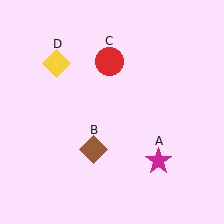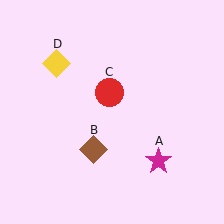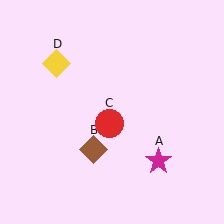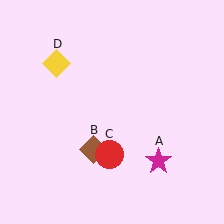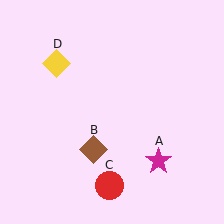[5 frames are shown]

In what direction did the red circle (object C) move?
The red circle (object C) moved down.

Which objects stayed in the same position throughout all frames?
Magenta star (object A) and brown diamond (object B) and yellow diamond (object D) remained stationary.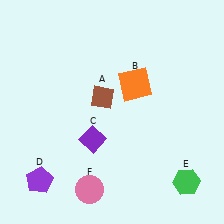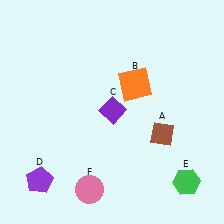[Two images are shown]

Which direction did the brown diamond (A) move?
The brown diamond (A) moved right.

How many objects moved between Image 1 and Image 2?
2 objects moved between the two images.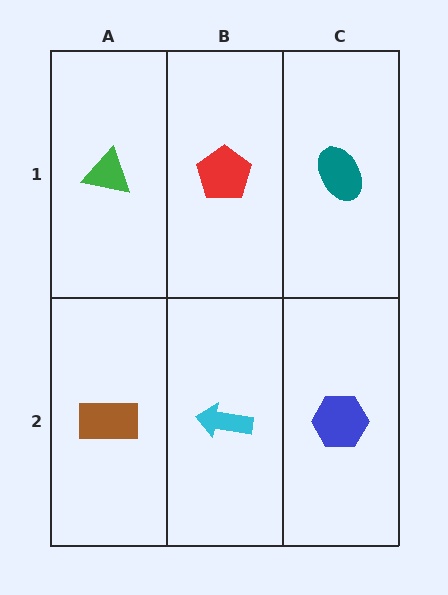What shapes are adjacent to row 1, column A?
A brown rectangle (row 2, column A), a red pentagon (row 1, column B).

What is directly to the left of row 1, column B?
A green triangle.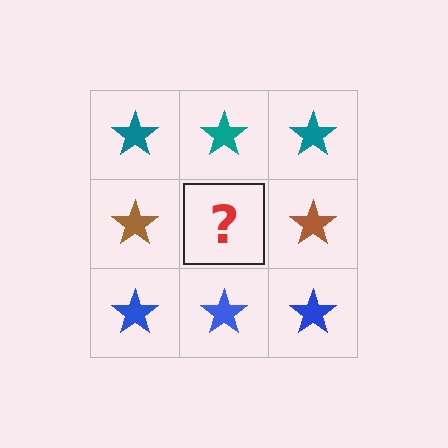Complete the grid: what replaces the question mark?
The question mark should be replaced with a brown star.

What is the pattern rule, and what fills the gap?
The rule is that each row has a consistent color. The gap should be filled with a brown star.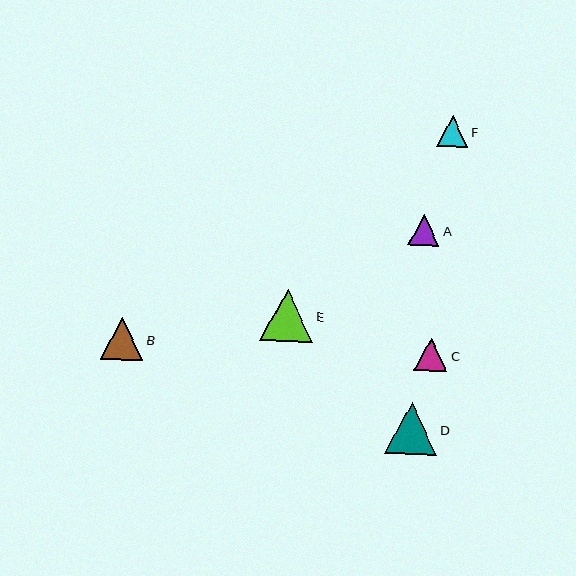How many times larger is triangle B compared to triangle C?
Triangle B is approximately 1.3 times the size of triangle C.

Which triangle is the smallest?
Triangle A is the smallest with a size of approximately 31 pixels.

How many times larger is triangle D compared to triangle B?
Triangle D is approximately 1.2 times the size of triangle B.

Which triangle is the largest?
Triangle E is the largest with a size of approximately 53 pixels.